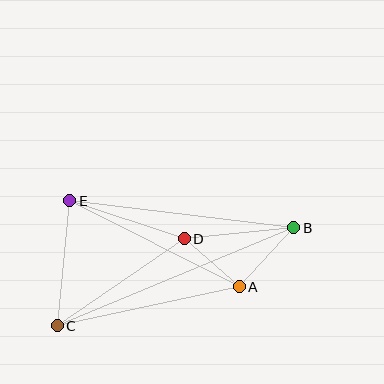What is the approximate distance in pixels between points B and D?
The distance between B and D is approximately 110 pixels.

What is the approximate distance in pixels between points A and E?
The distance between A and E is approximately 190 pixels.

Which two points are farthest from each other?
Points B and C are farthest from each other.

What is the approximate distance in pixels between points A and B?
The distance between A and B is approximately 80 pixels.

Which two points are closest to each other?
Points A and D are closest to each other.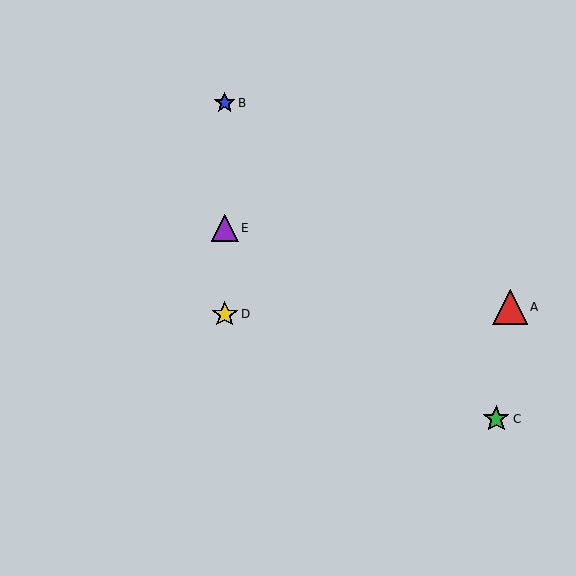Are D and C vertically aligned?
No, D is at x≈225 and C is at x≈496.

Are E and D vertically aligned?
Yes, both are at x≈225.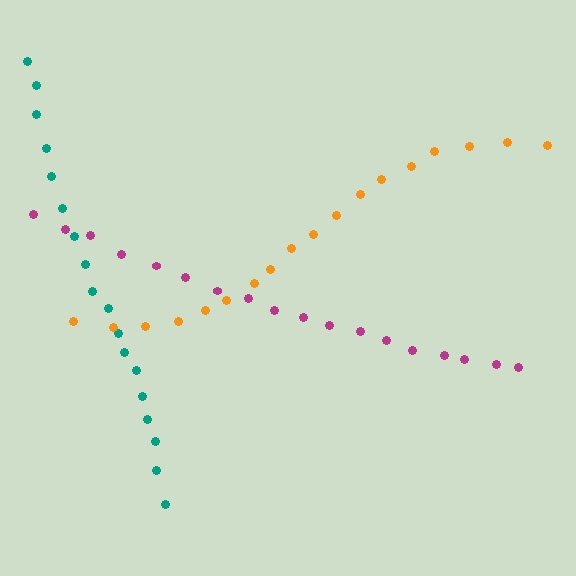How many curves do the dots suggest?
There are 3 distinct paths.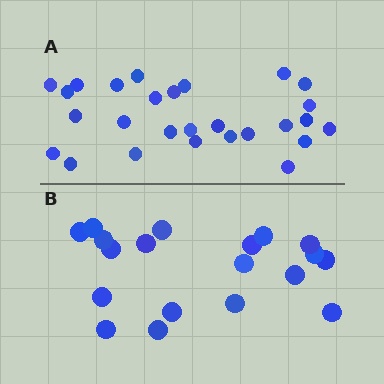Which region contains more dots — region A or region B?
Region A (the top region) has more dots.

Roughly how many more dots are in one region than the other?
Region A has roughly 8 or so more dots than region B.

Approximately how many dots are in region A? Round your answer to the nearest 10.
About 30 dots. (The exact count is 27, which rounds to 30.)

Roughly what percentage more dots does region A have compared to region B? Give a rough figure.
About 40% more.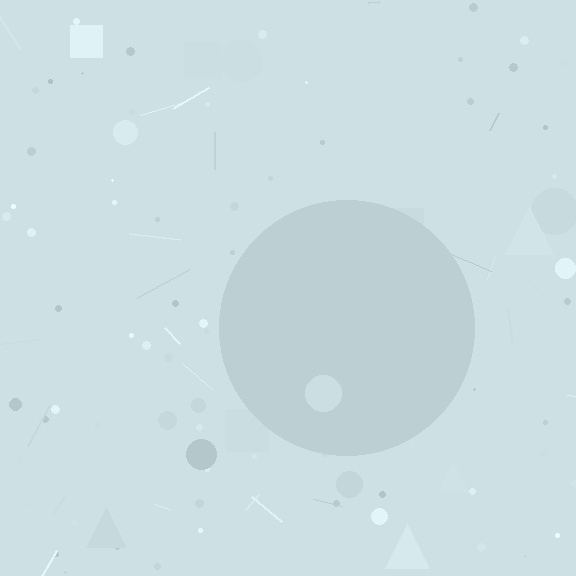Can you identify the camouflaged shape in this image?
The camouflaged shape is a circle.